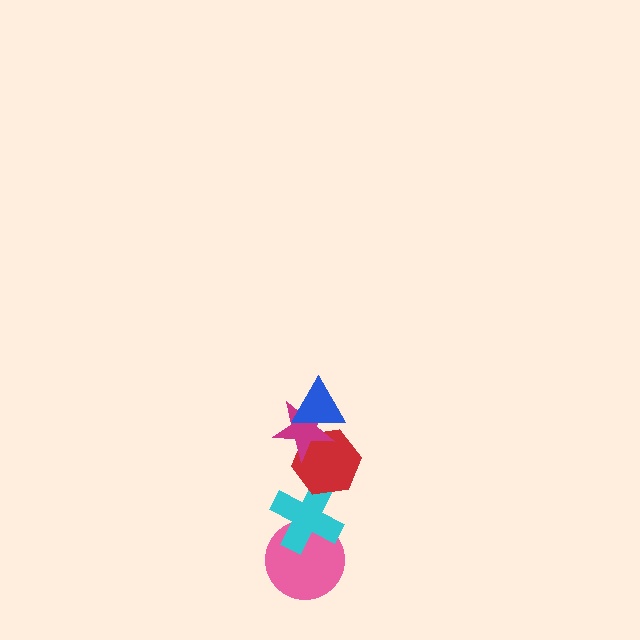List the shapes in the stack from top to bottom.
From top to bottom: the blue triangle, the magenta star, the red hexagon, the cyan cross, the pink circle.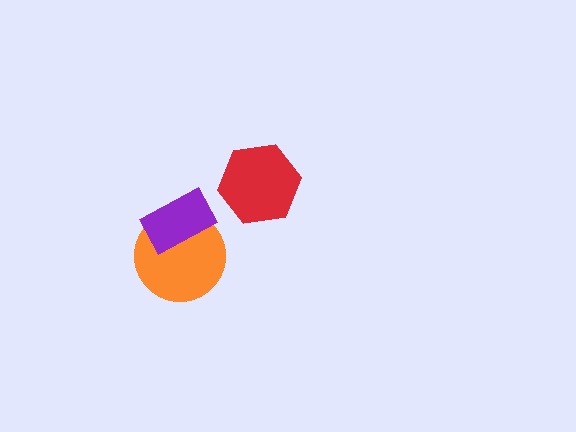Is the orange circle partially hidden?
Yes, it is partially covered by another shape.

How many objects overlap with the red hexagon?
0 objects overlap with the red hexagon.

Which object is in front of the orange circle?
The purple rectangle is in front of the orange circle.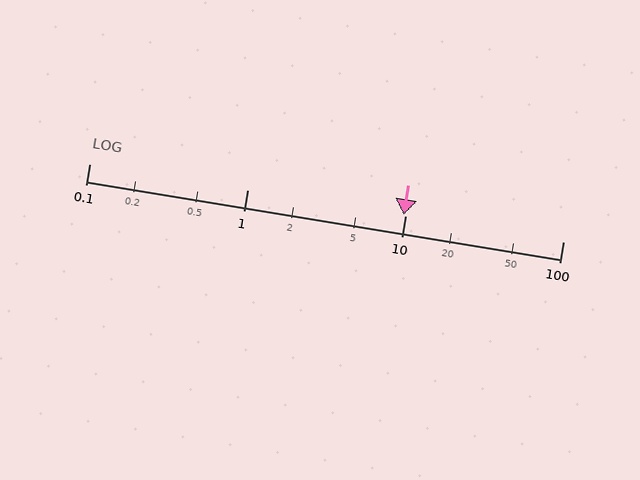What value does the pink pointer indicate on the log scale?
The pointer indicates approximately 9.8.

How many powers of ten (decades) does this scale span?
The scale spans 3 decades, from 0.1 to 100.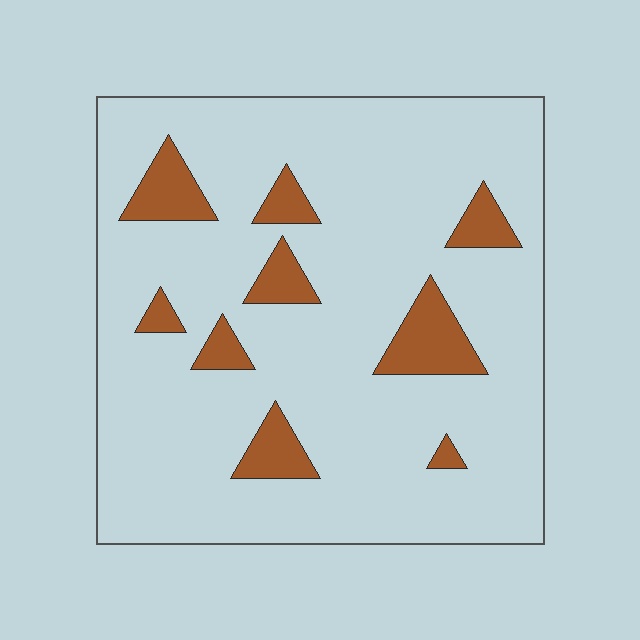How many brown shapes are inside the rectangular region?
9.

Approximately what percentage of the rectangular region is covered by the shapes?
Approximately 15%.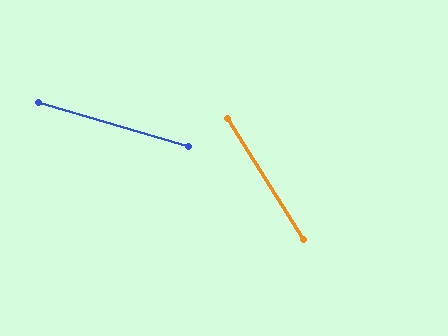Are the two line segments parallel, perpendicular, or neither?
Neither parallel nor perpendicular — they differ by about 41°.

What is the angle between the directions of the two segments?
Approximately 41 degrees.